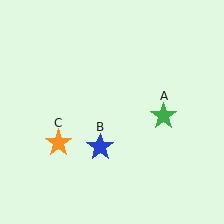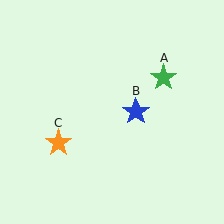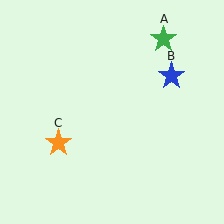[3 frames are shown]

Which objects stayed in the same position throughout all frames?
Orange star (object C) remained stationary.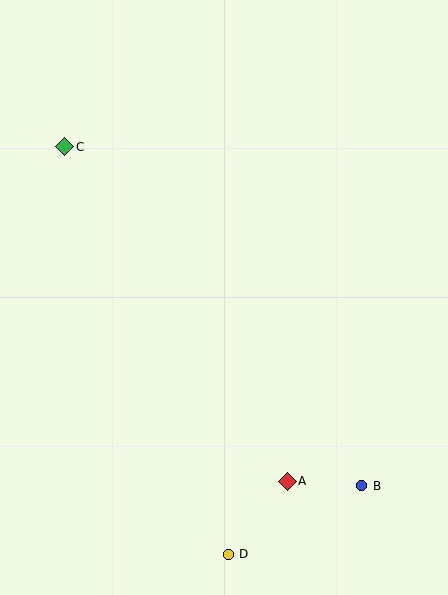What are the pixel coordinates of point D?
Point D is at (228, 554).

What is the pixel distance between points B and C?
The distance between B and C is 451 pixels.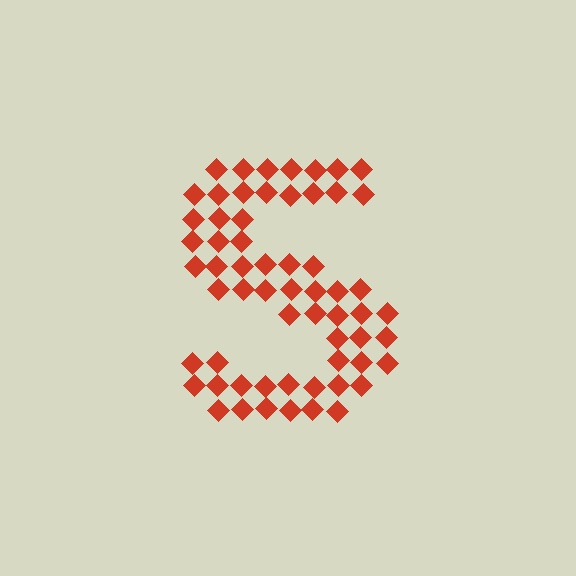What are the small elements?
The small elements are diamonds.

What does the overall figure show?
The overall figure shows the letter S.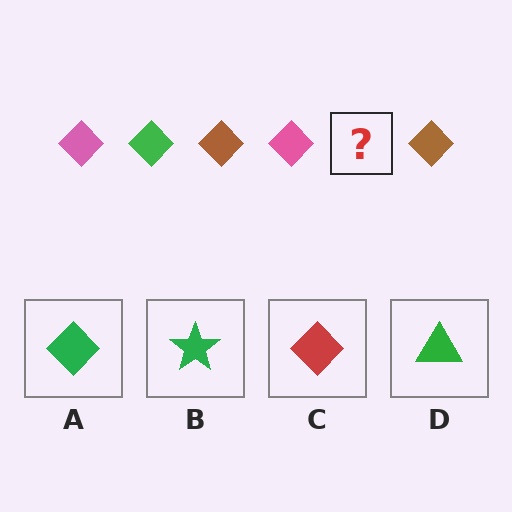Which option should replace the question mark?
Option A.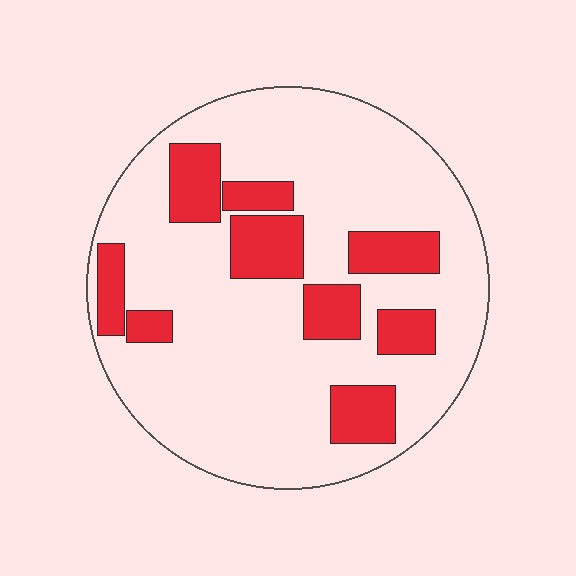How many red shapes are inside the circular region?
9.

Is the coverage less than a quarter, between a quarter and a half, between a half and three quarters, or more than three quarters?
Less than a quarter.